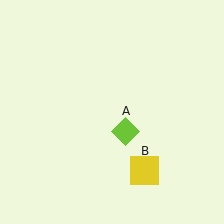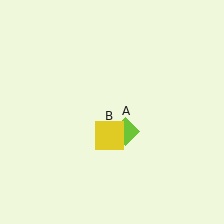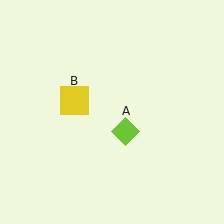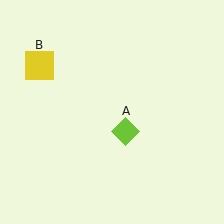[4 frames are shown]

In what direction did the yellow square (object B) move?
The yellow square (object B) moved up and to the left.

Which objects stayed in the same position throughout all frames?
Lime diamond (object A) remained stationary.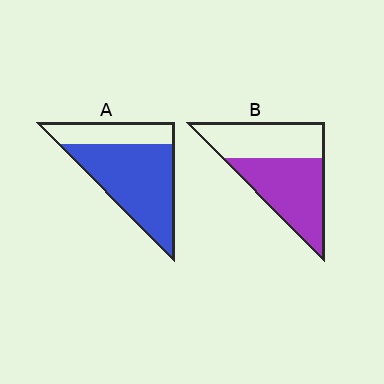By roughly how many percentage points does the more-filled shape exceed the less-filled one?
By roughly 15 percentage points (A over B).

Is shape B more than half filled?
Yes.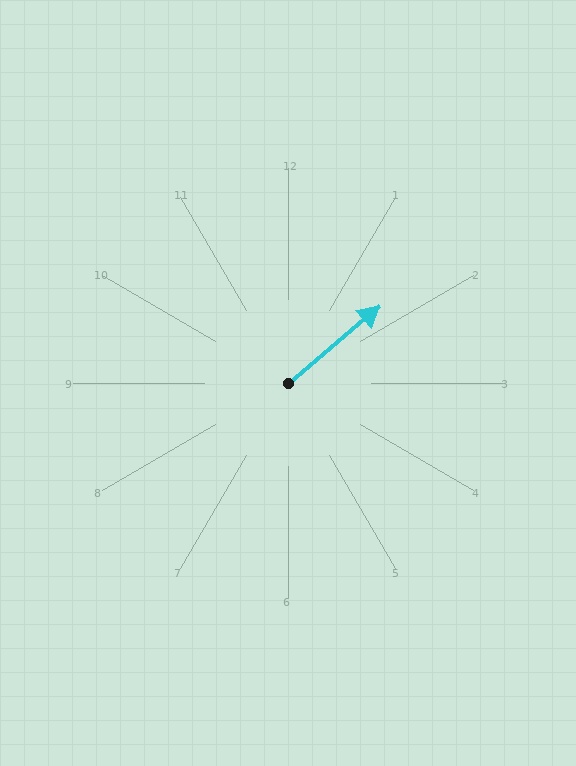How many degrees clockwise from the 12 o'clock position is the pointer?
Approximately 50 degrees.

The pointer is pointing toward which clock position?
Roughly 2 o'clock.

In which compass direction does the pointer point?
Northeast.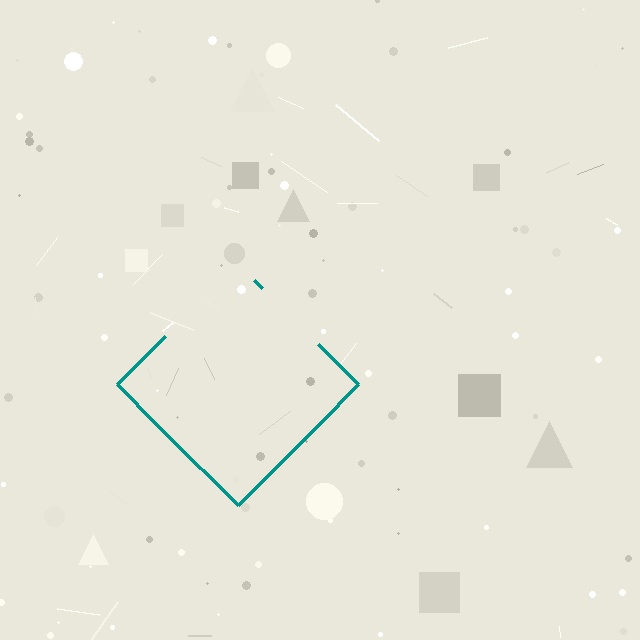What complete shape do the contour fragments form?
The contour fragments form a diamond.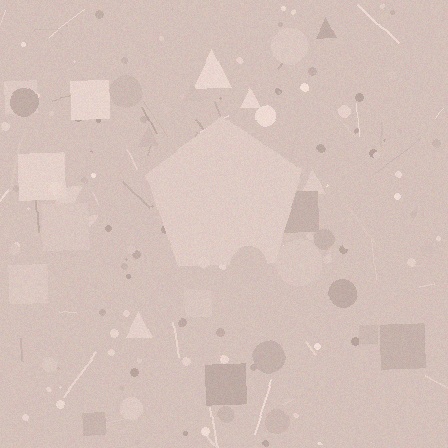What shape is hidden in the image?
A pentagon is hidden in the image.